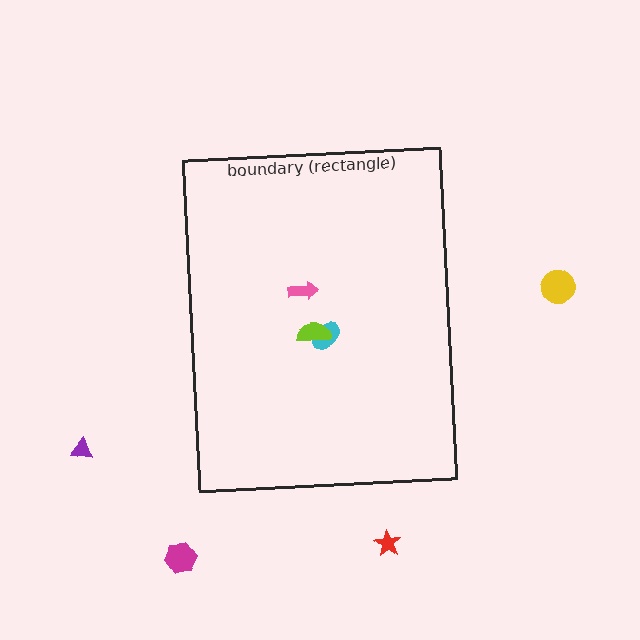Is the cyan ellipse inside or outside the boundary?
Inside.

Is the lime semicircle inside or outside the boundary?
Inside.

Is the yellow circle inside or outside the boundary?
Outside.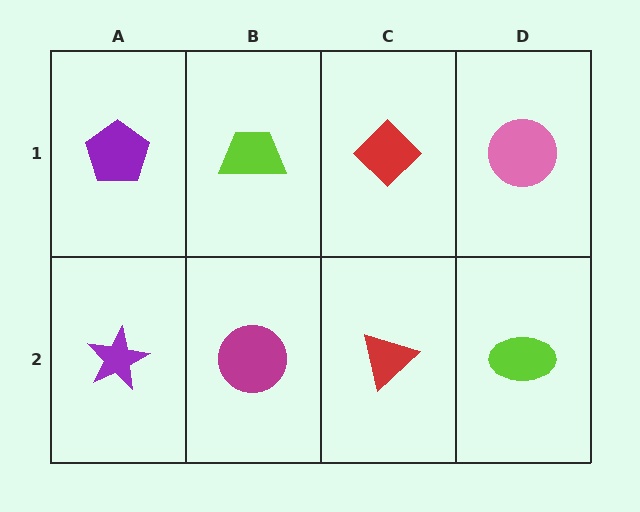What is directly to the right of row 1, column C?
A pink circle.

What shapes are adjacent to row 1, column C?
A red triangle (row 2, column C), a lime trapezoid (row 1, column B), a pink circle (row 1, column D).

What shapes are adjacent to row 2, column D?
A pink circle (row 1, column D), a red triangle (row 2, column C).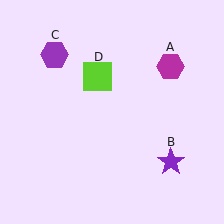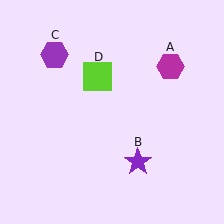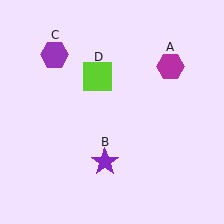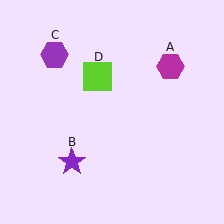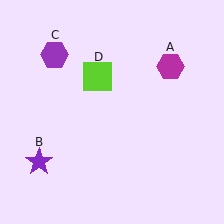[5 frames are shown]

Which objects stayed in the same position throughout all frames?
Magenta hexagon (object A) and purple hexagon (object C) and lime square (object D) remained stationary.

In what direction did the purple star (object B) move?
The purple star (object B) moved left.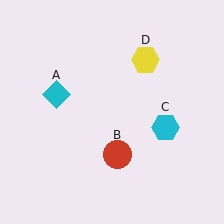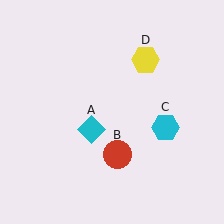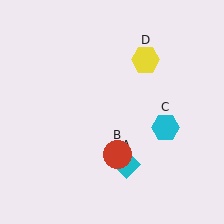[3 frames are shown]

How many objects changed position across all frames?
1 object changed position: cyan diamond (object A).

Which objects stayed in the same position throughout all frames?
Red circle (object B) and cyan hexagon (object C) and yellow hexagon (object D) remained stationary.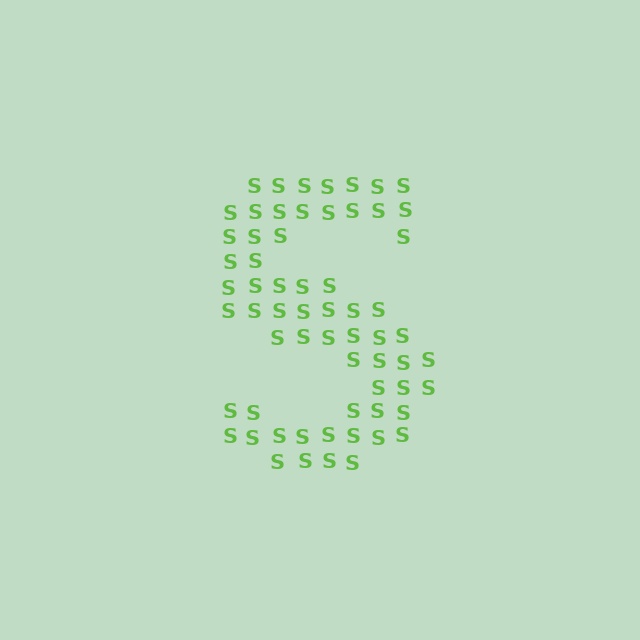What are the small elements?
The small elements are letter S's.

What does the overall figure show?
The overall figure shows the letter S.